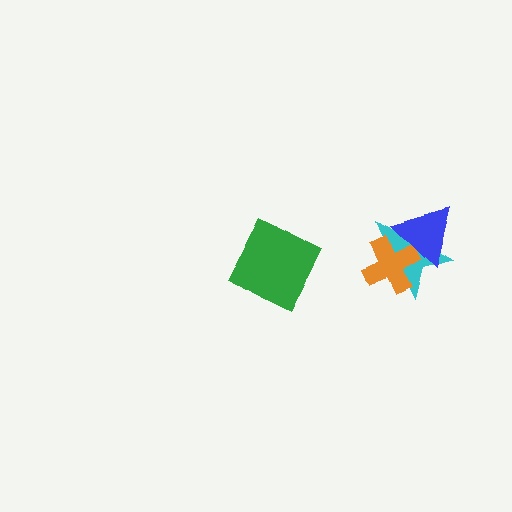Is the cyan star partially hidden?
Yes, it is partially covered by another shape.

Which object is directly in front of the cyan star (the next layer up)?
The orange cross is directly in front of the cyan star.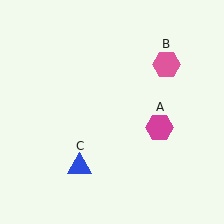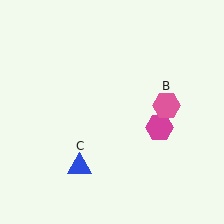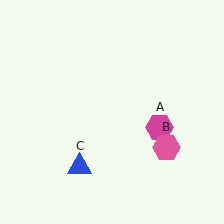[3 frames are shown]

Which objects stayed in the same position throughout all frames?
Magenta hexagon (object A) and blue triangle (object C) remained stationary.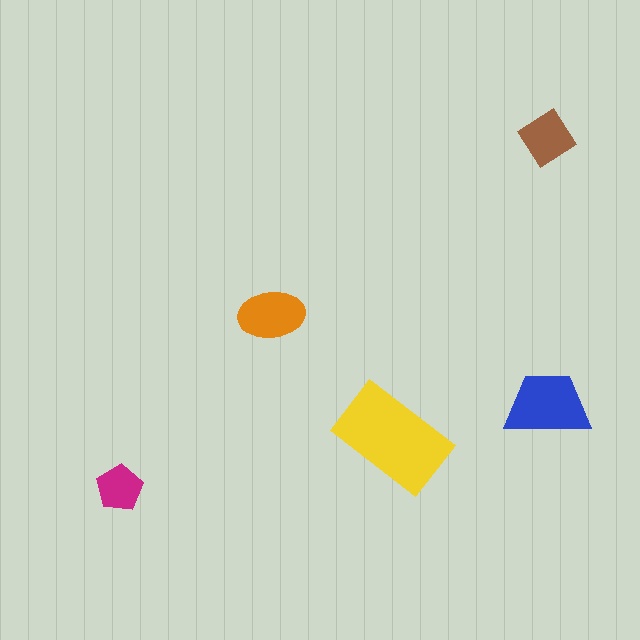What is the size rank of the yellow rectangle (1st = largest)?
1st.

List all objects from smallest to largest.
The magenta pentagon, the brown diamond, the orange ellipse, the blue trapezoid, the yellow rectangle.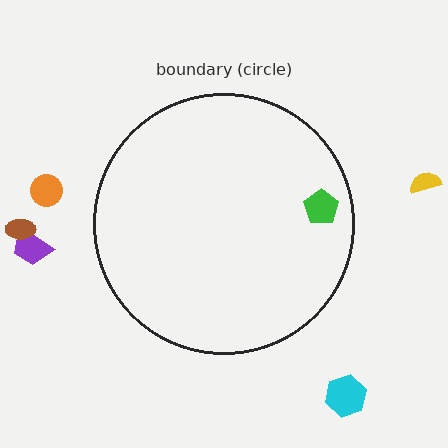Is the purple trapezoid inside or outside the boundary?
Outside.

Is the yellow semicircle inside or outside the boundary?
Outside.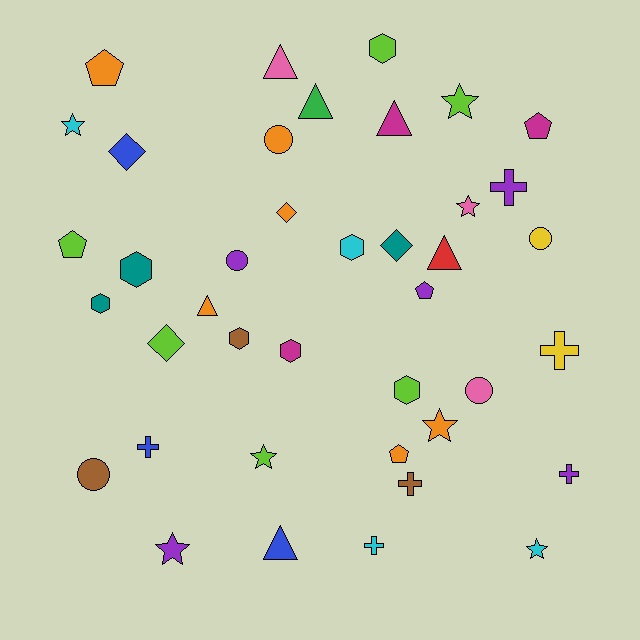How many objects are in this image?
There are 40 objects.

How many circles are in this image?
There are 5 circles.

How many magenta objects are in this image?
There are 3 magenta objects.